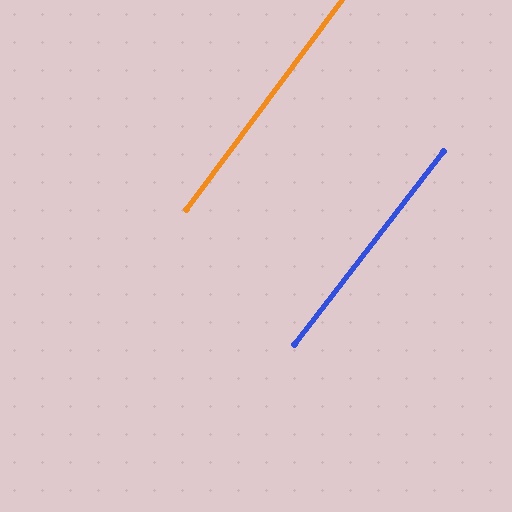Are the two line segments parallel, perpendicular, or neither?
Parallel — their directions differ by only 1.4°.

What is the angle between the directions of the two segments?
Approximately 1 degree.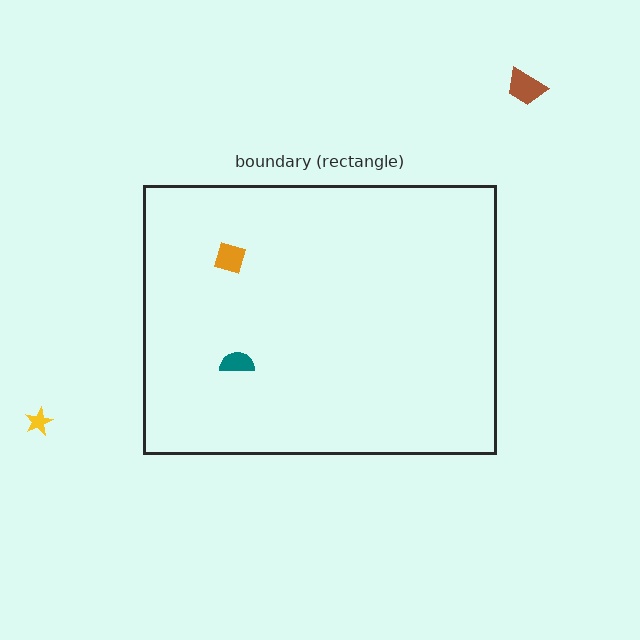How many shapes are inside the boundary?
2 inside, 2 outside.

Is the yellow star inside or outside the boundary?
Outside.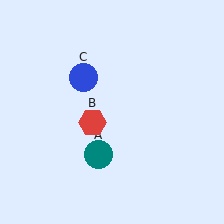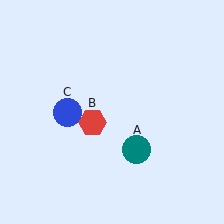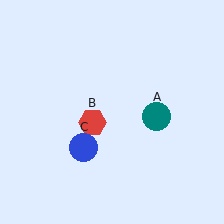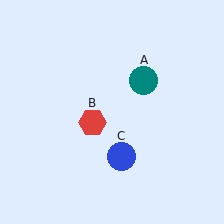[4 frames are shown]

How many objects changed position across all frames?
2 objects changed position: teal circle (object A), blue circle (object C).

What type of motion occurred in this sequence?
The teal circle (object A), blue circle (object C) rotated counterclockwise around the center of the scene.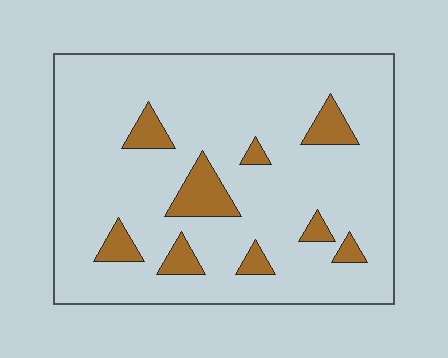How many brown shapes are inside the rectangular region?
9.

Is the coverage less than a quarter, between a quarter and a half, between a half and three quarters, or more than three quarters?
Less than a quarter.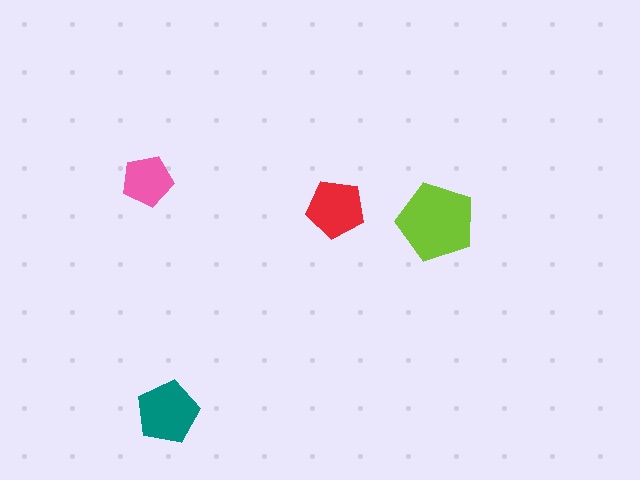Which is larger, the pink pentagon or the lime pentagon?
The lime one.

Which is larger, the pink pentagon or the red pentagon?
The red one.